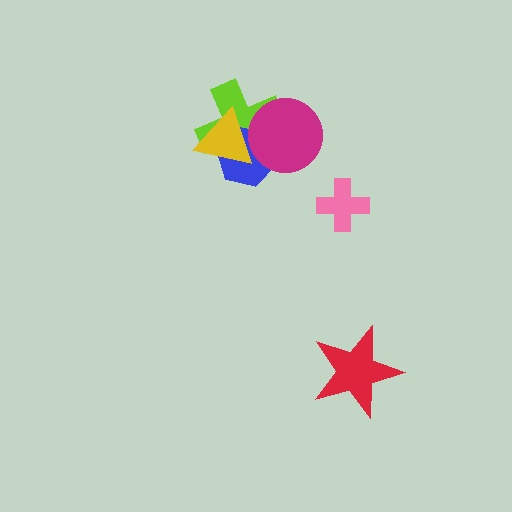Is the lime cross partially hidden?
Yes, it is partially covered by another shape.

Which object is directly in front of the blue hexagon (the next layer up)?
The yellow triangle is directly in front of the blue hexagon.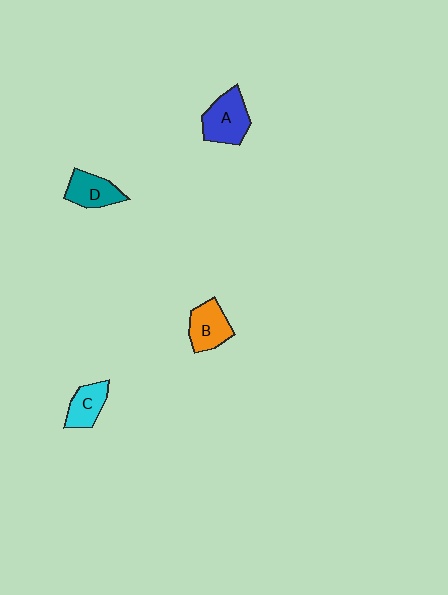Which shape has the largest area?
Shape A (blue).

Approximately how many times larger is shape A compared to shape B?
Approximately 1.2 times.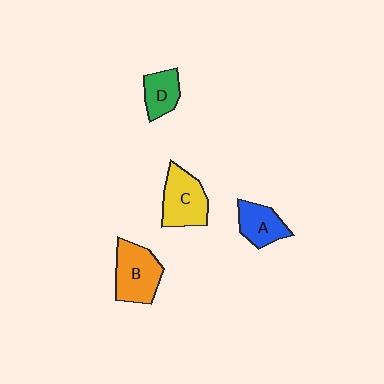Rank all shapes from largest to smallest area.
From largest to smallest: B (orange), C (yellow), A (blue), D (green).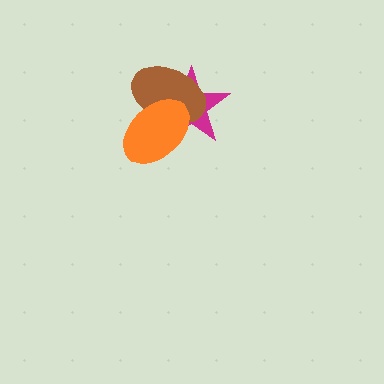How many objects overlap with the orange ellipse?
2 objects overlap with the orange ellipse.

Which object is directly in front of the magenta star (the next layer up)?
The brown ellipse is directly in front of the magenta star.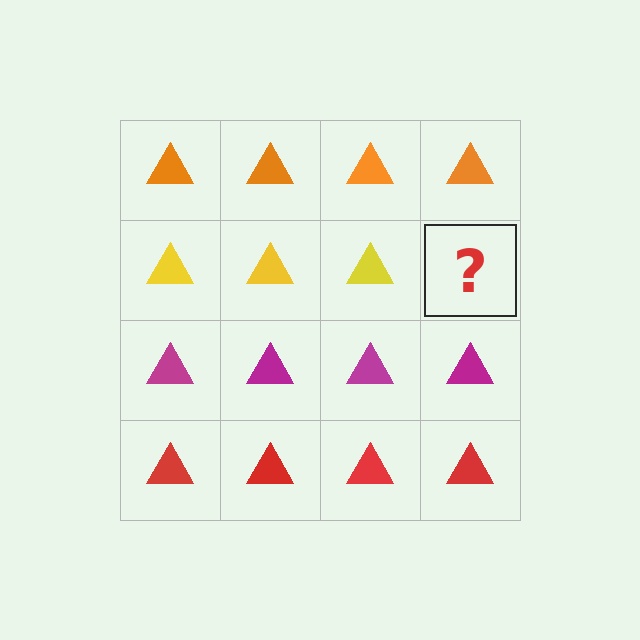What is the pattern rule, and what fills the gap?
The rule is that each row has a consistent color. The gap should be filled with a yellow triangle.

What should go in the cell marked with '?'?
The missing cell should contain a yellow triangle.